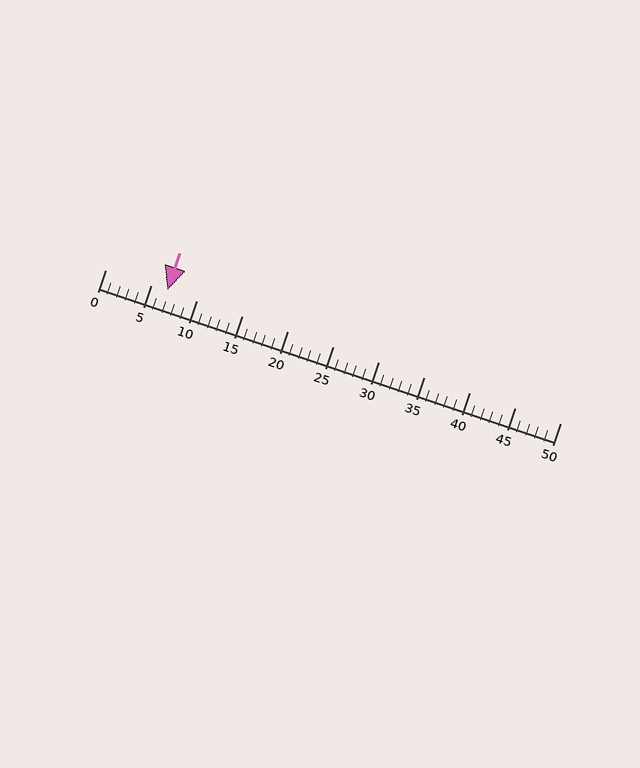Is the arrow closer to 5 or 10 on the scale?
The arrow is closer to 5.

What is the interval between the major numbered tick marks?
The major tick marks are spaced 5 units apart.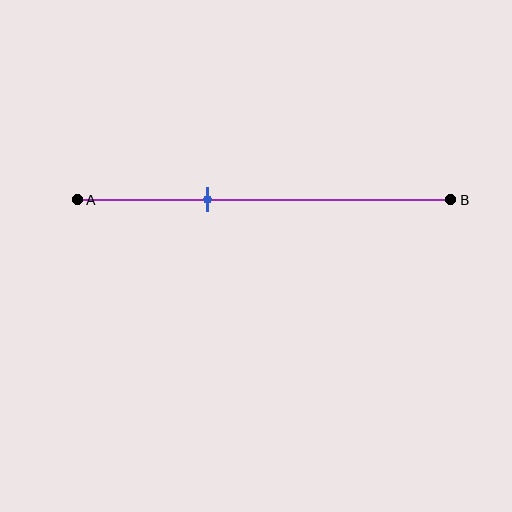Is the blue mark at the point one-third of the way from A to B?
Yes, the mark is approximately at the one-third point.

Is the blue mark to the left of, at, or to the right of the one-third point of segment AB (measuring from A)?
The blue mark is approximately at the one-third point of segment AB.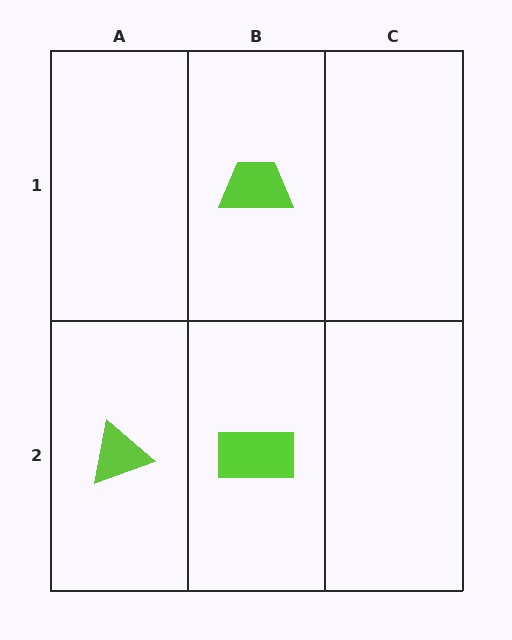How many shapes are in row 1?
1 shape.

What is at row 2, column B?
A lime rectangle.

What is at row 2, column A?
A lime triangle.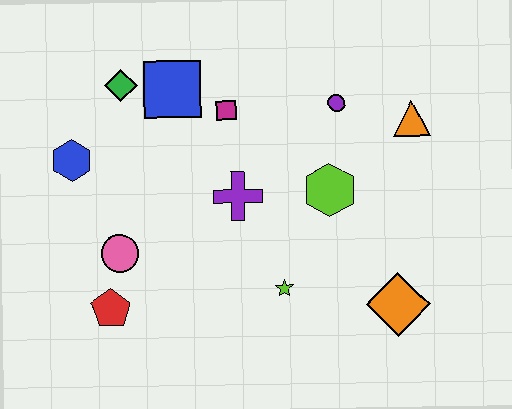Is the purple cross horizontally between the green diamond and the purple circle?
Yes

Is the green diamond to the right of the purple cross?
No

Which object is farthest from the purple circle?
The red pentagon is farthest from the purple circle.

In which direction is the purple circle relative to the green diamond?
The purple circle is to the right of the green diamond.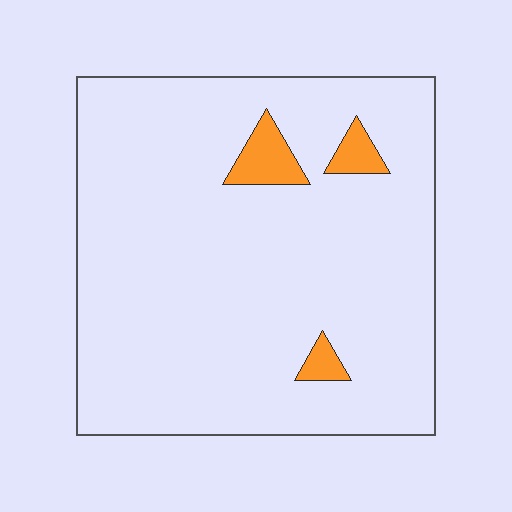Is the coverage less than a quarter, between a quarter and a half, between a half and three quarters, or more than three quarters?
Less than a quarter.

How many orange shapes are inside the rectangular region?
3.